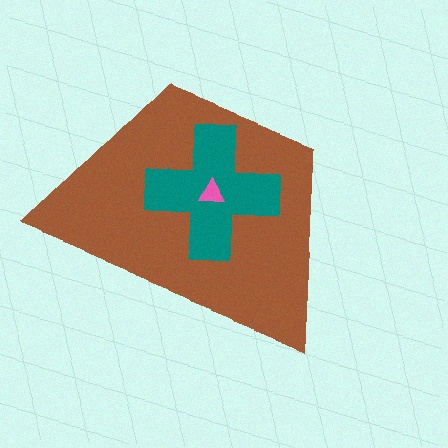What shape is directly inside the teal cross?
The pink triangle.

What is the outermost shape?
The brown trapezoid.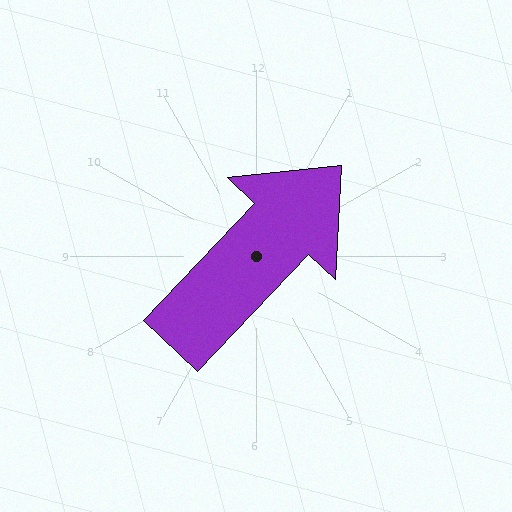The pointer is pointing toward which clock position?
Roughly 1 o'clock.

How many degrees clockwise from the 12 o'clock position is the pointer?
Approximately 43 degrees.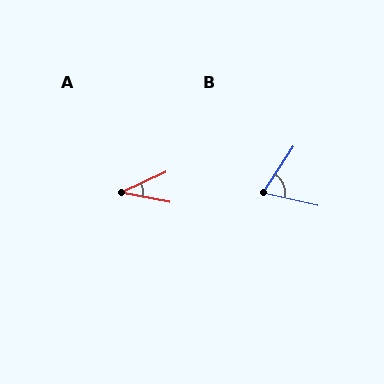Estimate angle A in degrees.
Approximately 37 degrees.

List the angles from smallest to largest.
A (37°), B (70°).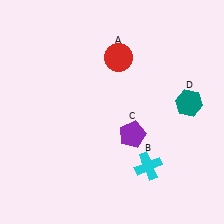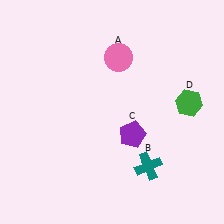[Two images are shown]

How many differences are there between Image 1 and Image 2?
There are 3 differences between the two images.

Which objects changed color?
A changed from red to pink. B changed from cyan to teal. D changed from teal to green.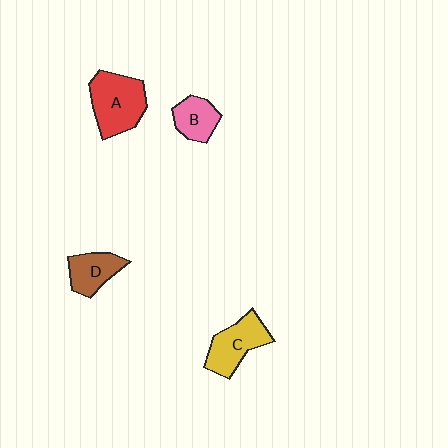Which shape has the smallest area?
Shape B (pink).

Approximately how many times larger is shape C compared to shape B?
Approximately 1.4 times.